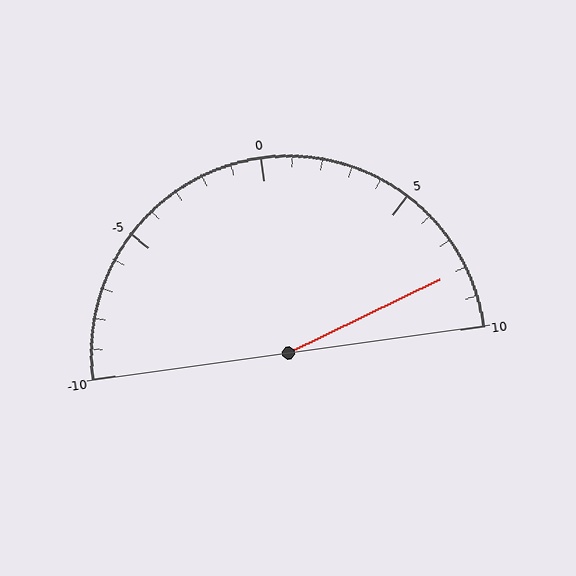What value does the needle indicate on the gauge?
The needle indicates approximately 8.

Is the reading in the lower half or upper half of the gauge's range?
The reading is in the upper half of the range (-10 to 10).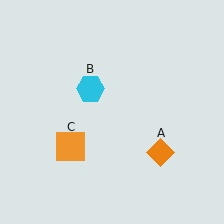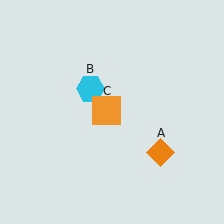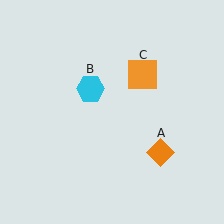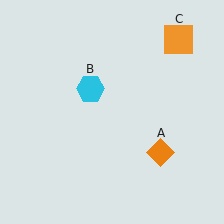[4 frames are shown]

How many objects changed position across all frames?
1 object changed position: orange square (object C).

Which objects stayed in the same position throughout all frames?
Orange diamond (object A) and cyan hexagon (object B) remained stationary.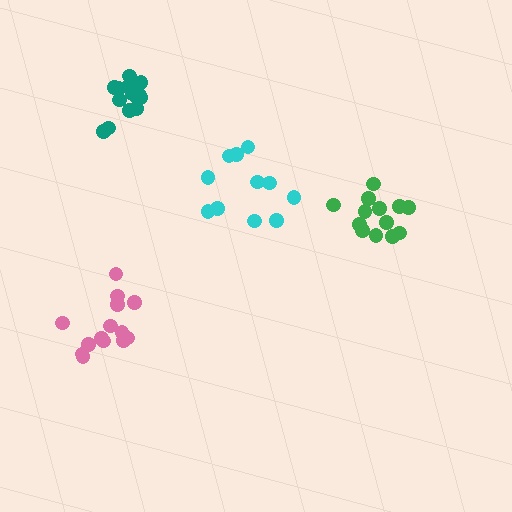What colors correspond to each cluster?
The clusters are colored: pink, teal, cyan, green.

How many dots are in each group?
Group 1: 14 dots, Group 2: 14 dots, Group 3: 11 dots, Group 4: 13 dots (52 total).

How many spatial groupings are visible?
There are 4 spatial groupings.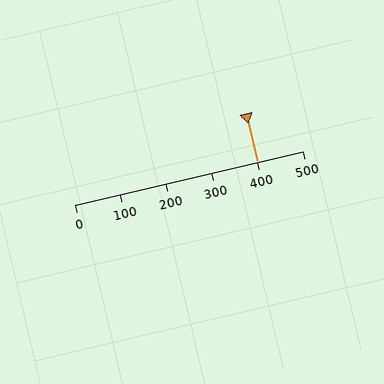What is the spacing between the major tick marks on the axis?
The major ticks are spaced 100 apart.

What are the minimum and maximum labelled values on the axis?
The axis runs from 0 to 500.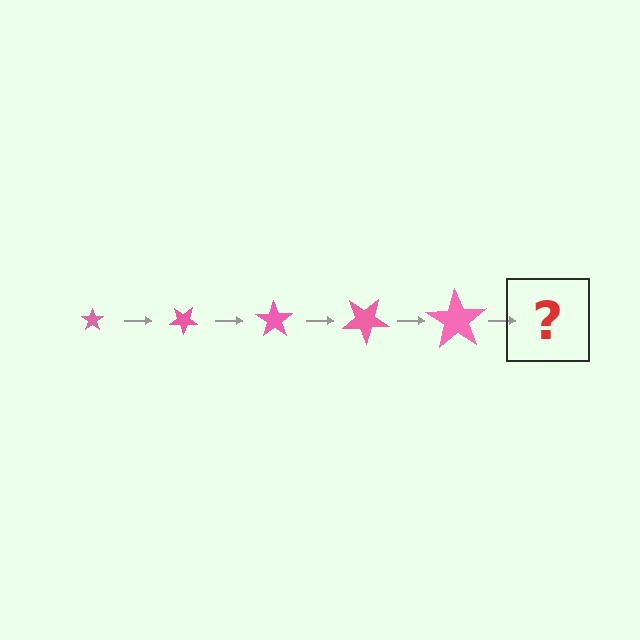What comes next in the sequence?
The next element should be a star, larger than the previous one and rotated 175 degrees from the start.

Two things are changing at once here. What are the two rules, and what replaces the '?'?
The two rules are that the star grows larger each step and it rotates 35 degrees each step. The '?' should be a star, larger than the previous one and rotated 175 degrees from the start.